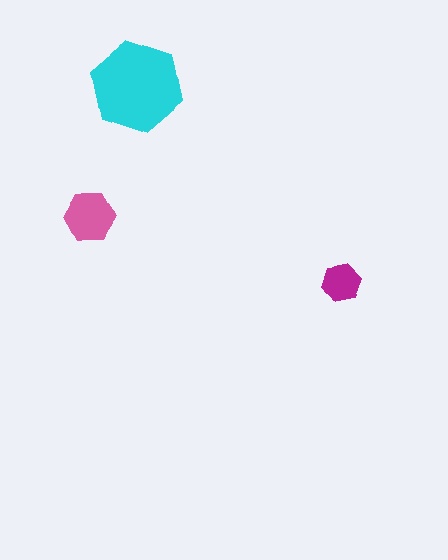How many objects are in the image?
There are 3 objects in the image.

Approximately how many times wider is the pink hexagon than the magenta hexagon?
About 1.5 times wider.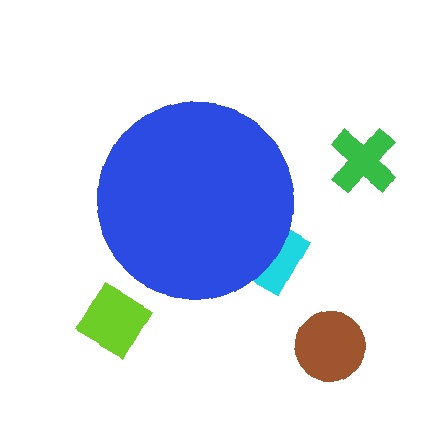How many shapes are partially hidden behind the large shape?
1 shape is partially hidden.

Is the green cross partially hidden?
No, the green cross is fully visible.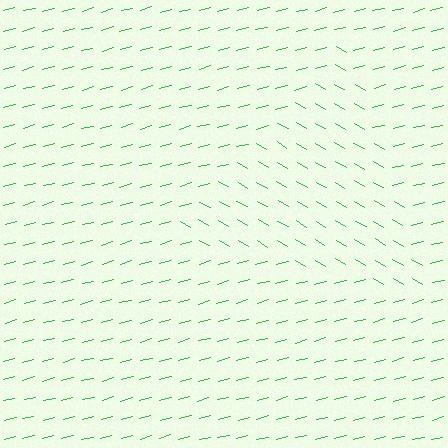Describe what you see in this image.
The image is filled with small green line segments. A triangle region in the image has lines oriented differently from the surrounding lines, creating a visible texture boundary.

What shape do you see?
I see a triangle.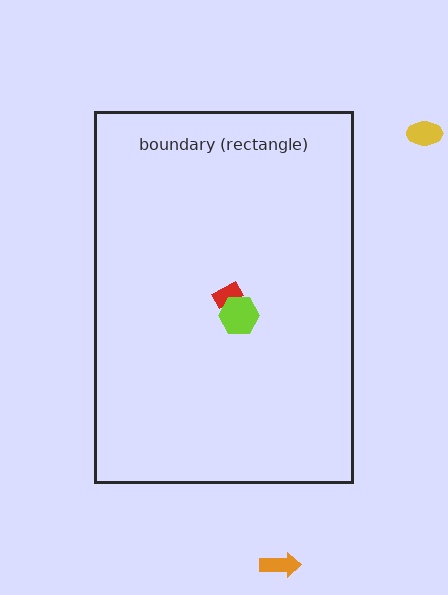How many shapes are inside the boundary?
2 inside, 2 outside.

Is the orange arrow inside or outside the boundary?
Outside.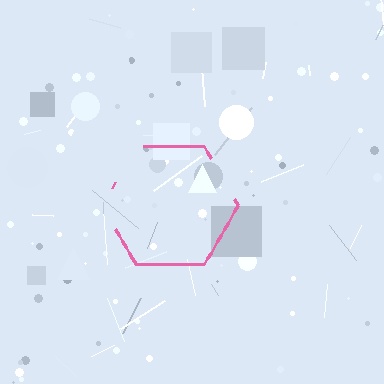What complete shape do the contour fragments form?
The contour fragments form a hexagon.